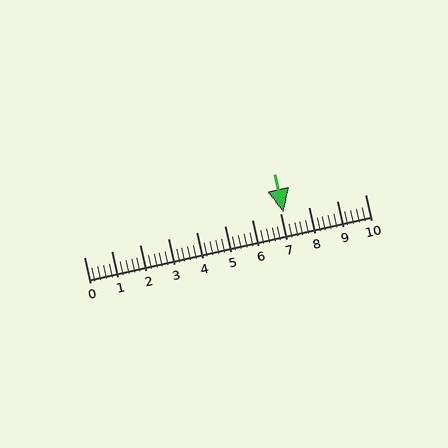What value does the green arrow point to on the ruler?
The green arrow points to approximately 7.1.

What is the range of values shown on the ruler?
The ruler shows values from 0 to 10.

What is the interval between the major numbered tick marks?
The major tick marks are spaced 1 units apart.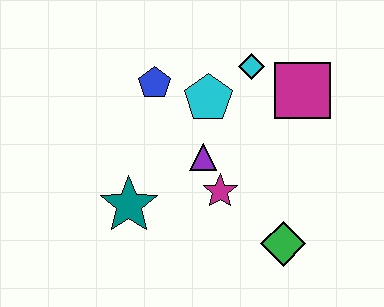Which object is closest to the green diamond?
The magenta star is closest to the green diamond.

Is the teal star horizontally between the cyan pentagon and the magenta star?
No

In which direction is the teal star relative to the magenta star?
The teal star is to the left of the magenta star.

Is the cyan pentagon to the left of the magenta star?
Yes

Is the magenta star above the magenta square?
No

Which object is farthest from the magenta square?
The teal star is farthest from the magenta square.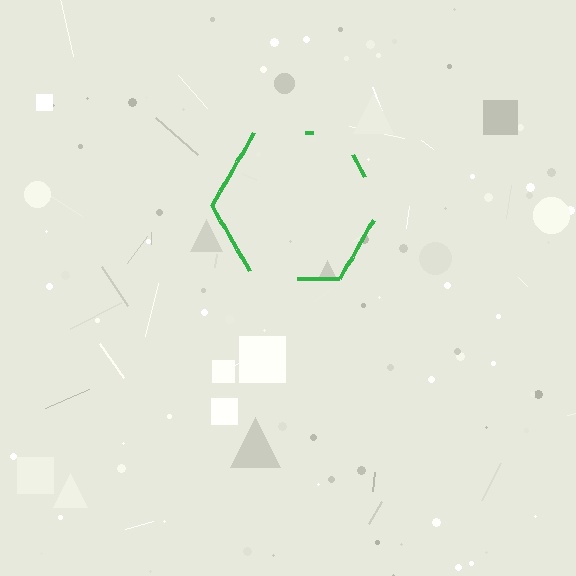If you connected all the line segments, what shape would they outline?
They would outline a hexagon.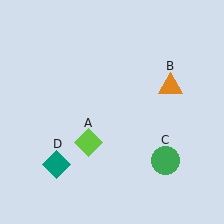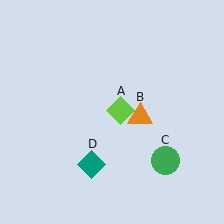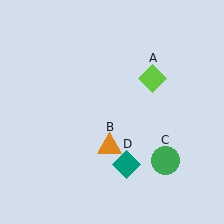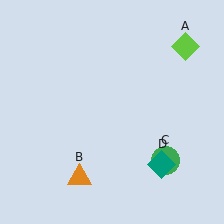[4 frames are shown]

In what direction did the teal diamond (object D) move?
The teal diamond (object D) moved right.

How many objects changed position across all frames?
3 objects changed position: lime diamond (object A), orange triangle (object B), teal diamond (object D).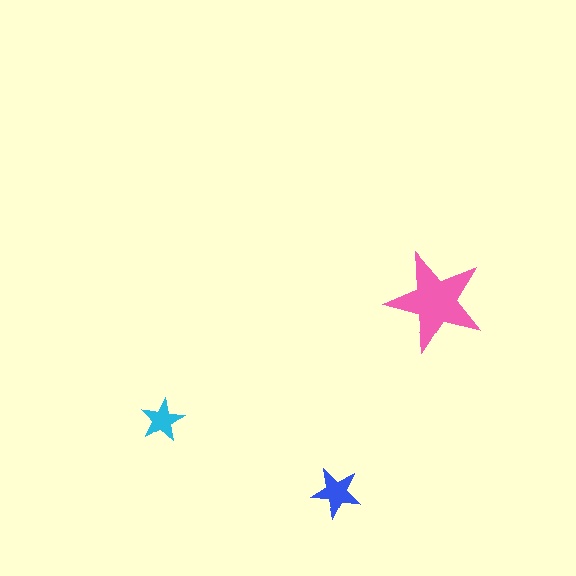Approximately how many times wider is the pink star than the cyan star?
About 2.5 times wider.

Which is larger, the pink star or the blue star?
The pink one.